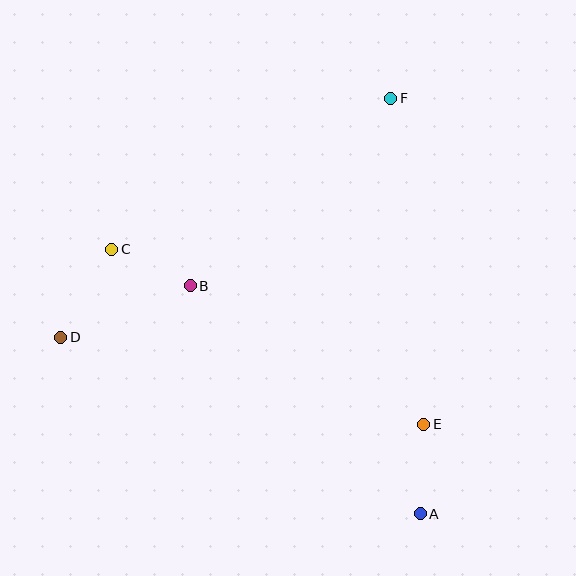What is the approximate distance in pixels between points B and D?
The distance between B and D is approximately 139 pixels.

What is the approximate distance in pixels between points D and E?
The distance between D and E is approximately 373 pixels.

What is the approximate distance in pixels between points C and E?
The distance between C and E is approximately 358 pixels.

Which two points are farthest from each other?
Points A and F are farthest from each other.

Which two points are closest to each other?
Points B and C are closest to each other.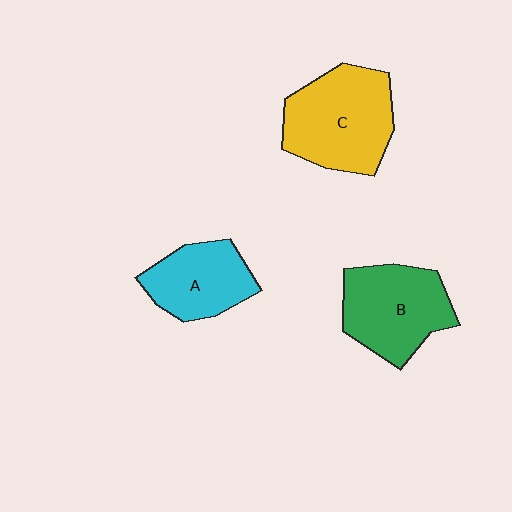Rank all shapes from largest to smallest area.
From largest to smallest: C (yellow), B (green), A (cyan).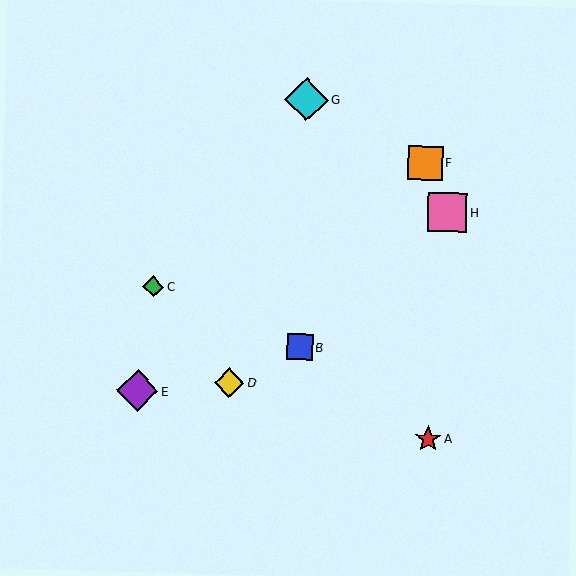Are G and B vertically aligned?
Yes, both are at x≈306.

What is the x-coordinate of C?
Object C is at x≈153.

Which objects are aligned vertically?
Objects B, G are aligned vertically.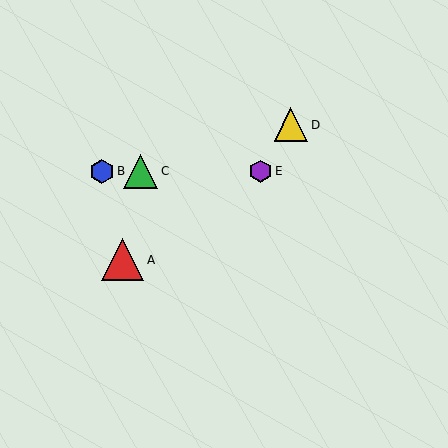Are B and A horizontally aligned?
No, B is at y≈171 and A is at y≈260.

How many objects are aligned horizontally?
3 objects (B, C, E) are aligned horizontally.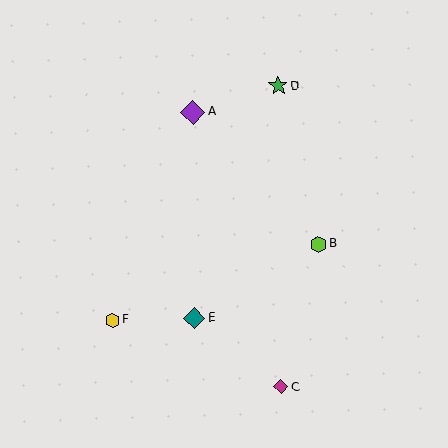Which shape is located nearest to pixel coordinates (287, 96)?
The green star (labeled D) at (278, 86) is nearest to that location.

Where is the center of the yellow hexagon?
The center of the yellow hexagon is at (112, 320).